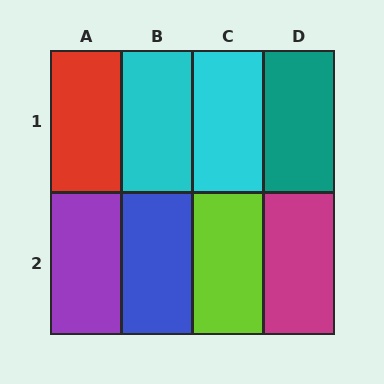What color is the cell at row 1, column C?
Cyan.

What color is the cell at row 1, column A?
Red.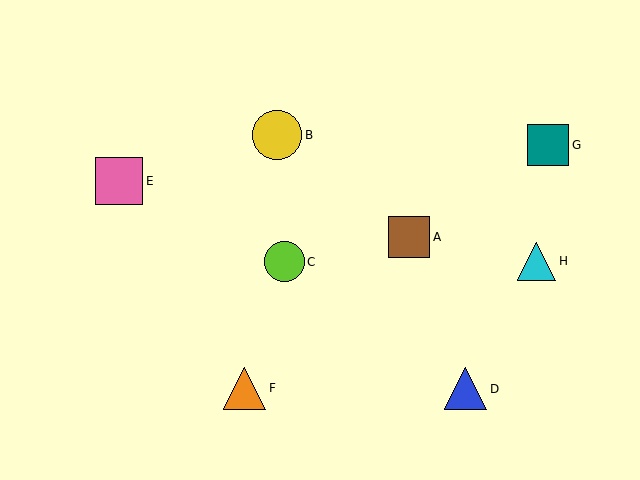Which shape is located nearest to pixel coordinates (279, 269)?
The lime circle (labeled C) at (285, 262) is nearest to that location.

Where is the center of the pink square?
The center of the pink square is at (119, 181).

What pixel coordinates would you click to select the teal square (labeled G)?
Click at (548, 145) to select the teal square G.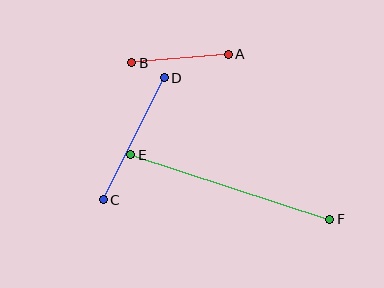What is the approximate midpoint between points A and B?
The midpoint is at approximately (180, 59) pixels.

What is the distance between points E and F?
The distance is approximately 209 pixels.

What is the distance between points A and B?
The distance is approximately 97 pixels.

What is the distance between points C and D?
The distance is approximately 136 pixels.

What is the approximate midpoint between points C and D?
The midpoint is at approximately (134, 139) pixels.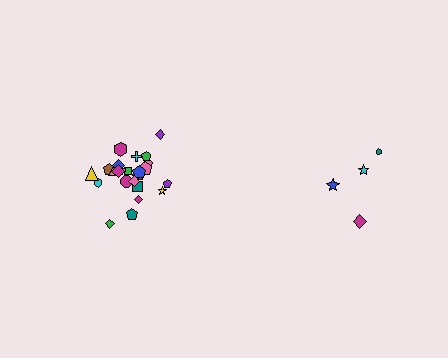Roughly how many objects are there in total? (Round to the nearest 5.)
Roughly 30 objects in total.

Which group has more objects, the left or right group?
The left group.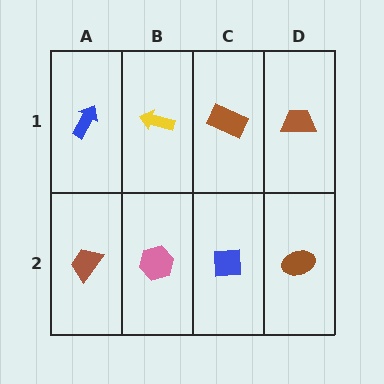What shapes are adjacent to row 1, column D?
A brown ellipse (row 2, column D), a brown rectangle (row 1, column C).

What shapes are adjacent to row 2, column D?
A brown trapezoid (row 1, column D), a blue square (row 2, column C).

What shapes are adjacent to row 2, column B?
A yellow arrow (row 1, column B), a brown trapezoid (row 2, column A), a blue square (row 2, column C).